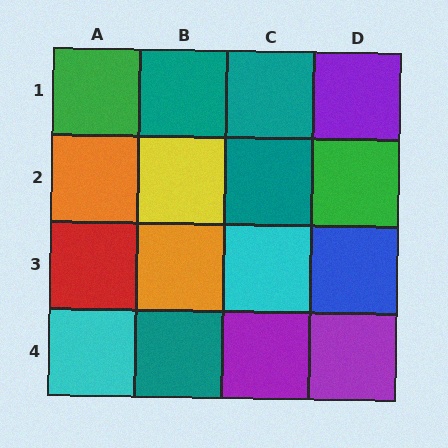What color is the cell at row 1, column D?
Purple.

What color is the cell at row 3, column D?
Blue.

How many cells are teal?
4 cells are teal.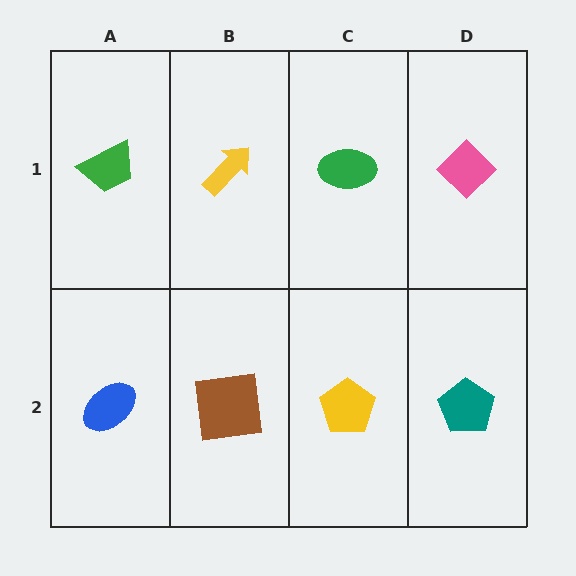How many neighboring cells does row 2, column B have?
3.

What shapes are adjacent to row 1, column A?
A blue ellipse (row 2, column A), a yellow arrow (row 1, column B).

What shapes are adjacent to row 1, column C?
A yellow pentagon (row 2, column C), a yellow arrow (row 1, column B), a pink diamond (row 1, column D).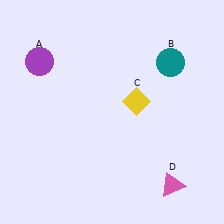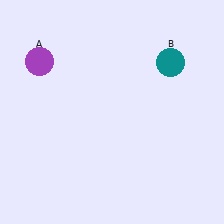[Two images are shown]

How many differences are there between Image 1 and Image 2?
There are 2 differences between the two images.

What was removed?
The pink triangle (D), the yellow diamond (C) were removed in Image 2.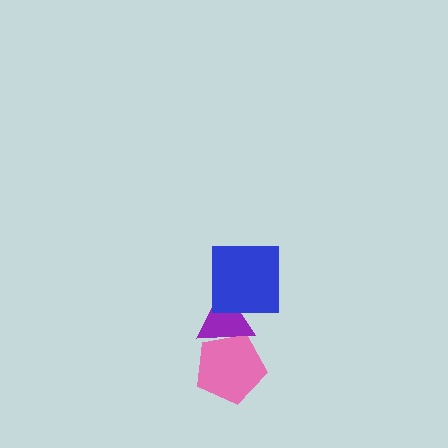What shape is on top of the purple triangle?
The blue square is on top of the purple triangle.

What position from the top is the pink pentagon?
The pink pentagon is 3rd from the top.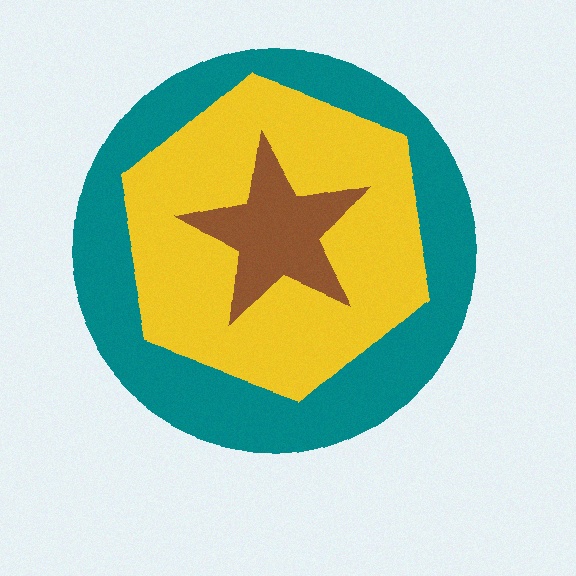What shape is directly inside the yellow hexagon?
The brown star.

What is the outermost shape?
The teal circle.